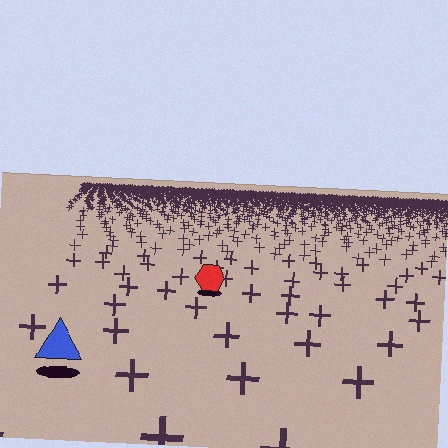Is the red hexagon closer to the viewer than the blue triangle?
No. The blue triangle is closer — you can tell from the texture gradient: the ground texture is coarser near it.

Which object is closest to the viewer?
The blue triangle is closest. The texture marks near it are larger and more spread out.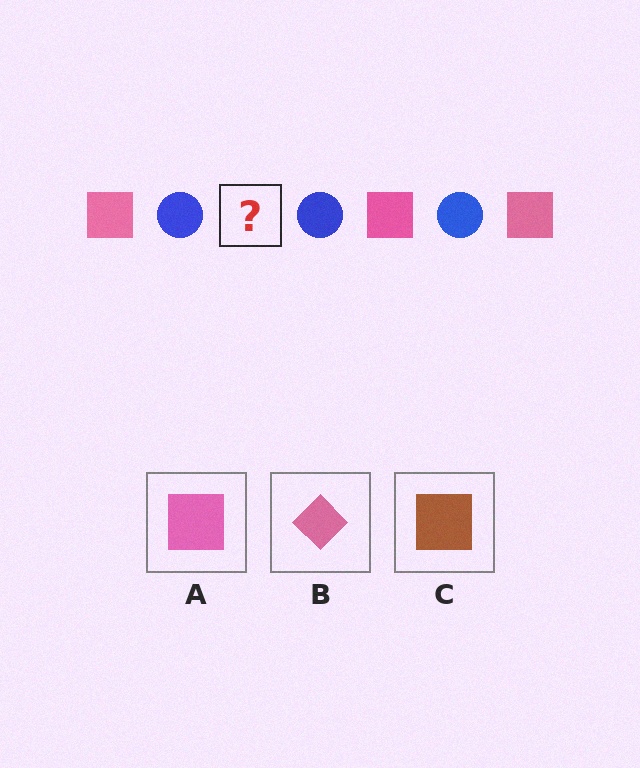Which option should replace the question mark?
Option A.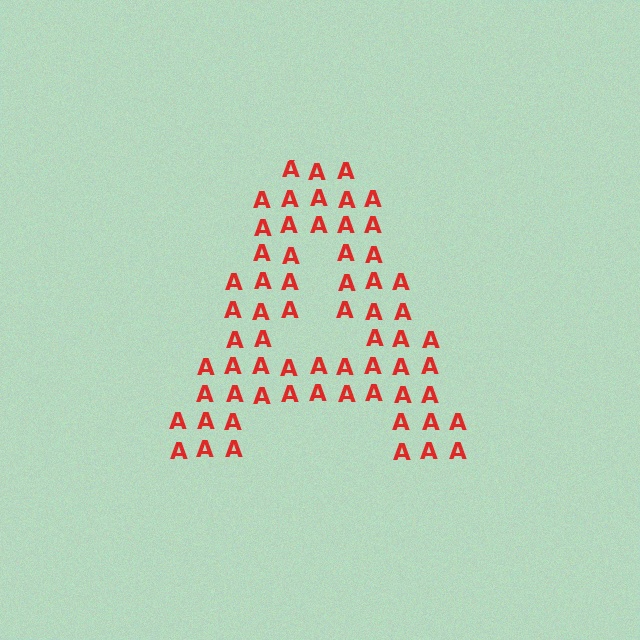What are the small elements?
The small elements are letter A's.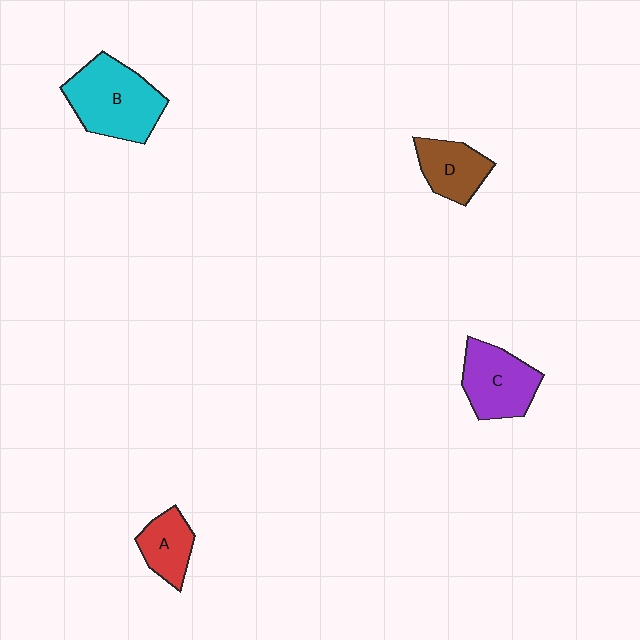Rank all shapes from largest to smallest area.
From largest to smallest: B (cyan), C (purple), D (brown), A (red).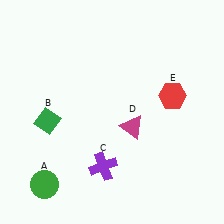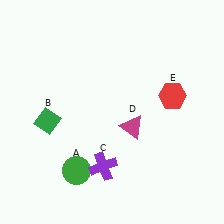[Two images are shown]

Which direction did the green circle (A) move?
The green circle (A) moved right.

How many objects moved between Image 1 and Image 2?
1 object moved between the two images.